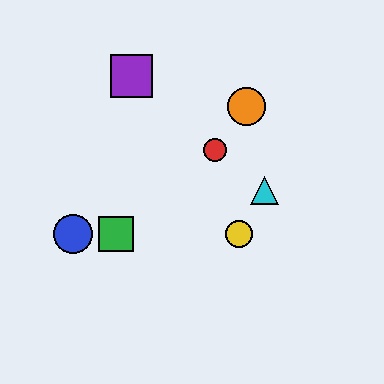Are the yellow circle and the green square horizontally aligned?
Yes, both are at y≈234.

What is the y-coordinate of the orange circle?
The orange circle is at y≈107.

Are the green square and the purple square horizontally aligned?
No, the green square is at y≈234 and the purple square is at y≈76.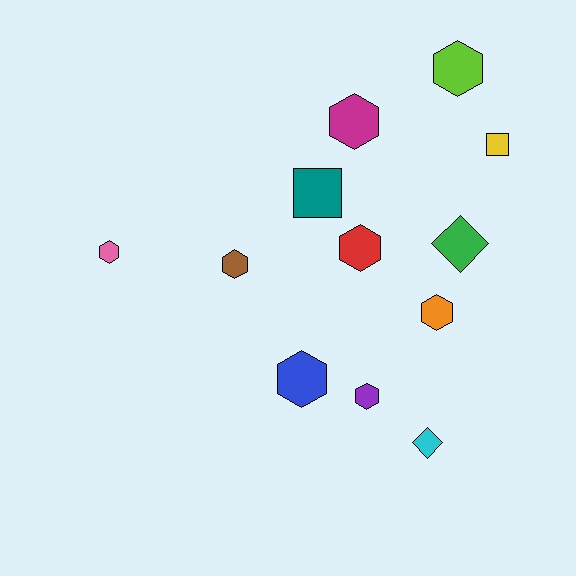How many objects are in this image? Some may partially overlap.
There are 12 objects.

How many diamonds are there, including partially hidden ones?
There are 2 diamonds.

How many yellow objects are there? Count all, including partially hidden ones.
There is 1 yellow object.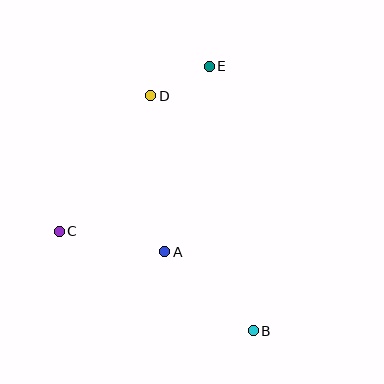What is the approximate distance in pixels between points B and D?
The distance between B and D is approximately 256 pixels.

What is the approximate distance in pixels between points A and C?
The distance between A and C is approximately 107 pixels.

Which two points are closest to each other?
Points D and E are closest to each other.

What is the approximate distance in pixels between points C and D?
The distance between C and D is approximately 164 pixels.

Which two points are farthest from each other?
Points B and E are farthest from each other.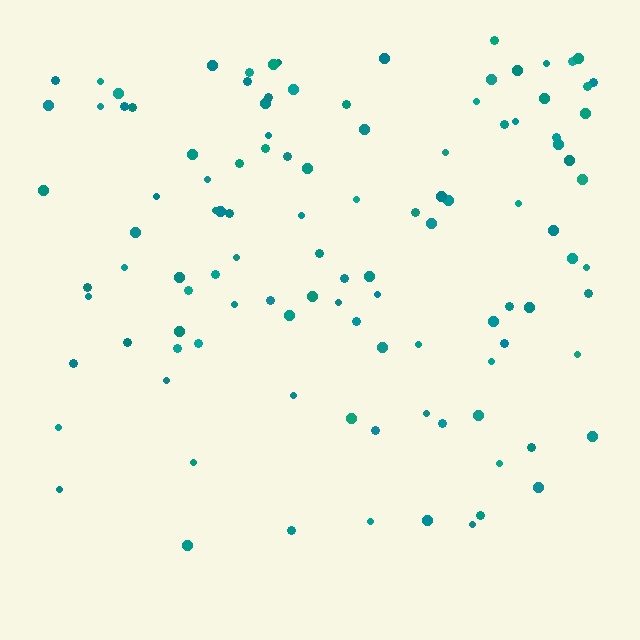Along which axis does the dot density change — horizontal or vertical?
Vertical.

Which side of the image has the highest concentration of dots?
The top.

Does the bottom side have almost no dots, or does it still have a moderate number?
Still a moderate number, just noticeably fewer than the top.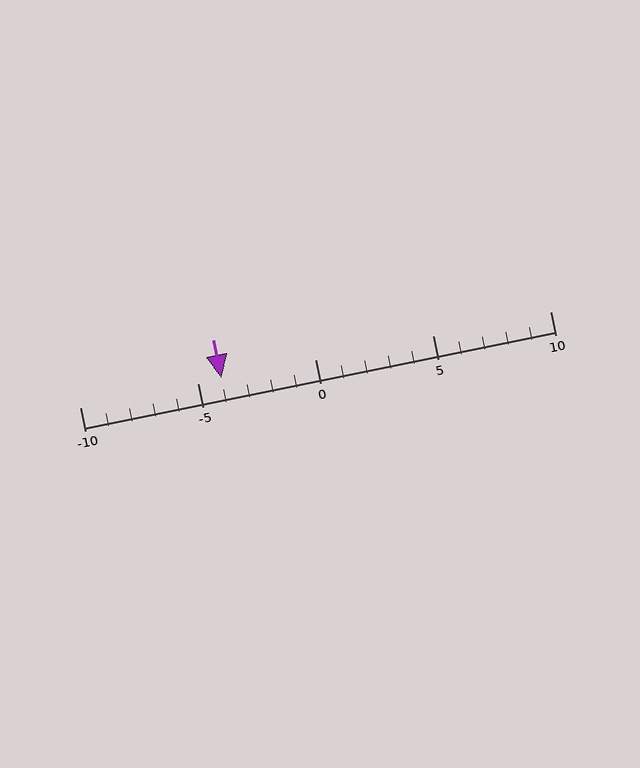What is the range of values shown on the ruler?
The ruler shows values from -10 to 10.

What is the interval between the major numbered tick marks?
The major tick marks are spaced 5 units apart.